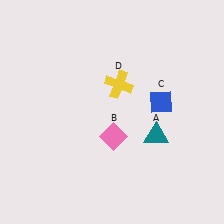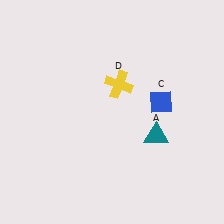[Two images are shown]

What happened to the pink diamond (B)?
The pink diamond (B) was removed in Image 2. It was in the bottom-right area of Image 1.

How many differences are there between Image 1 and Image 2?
There is 1 difference between the two images.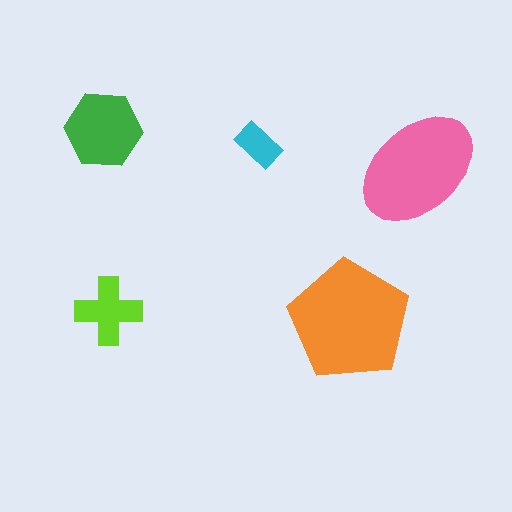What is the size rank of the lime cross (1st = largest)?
4th.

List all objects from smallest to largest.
The cyan rectangle, the lime cross, the green hexagon, the pink ellipse, the orange pentagon.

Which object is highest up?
The green hexagon is topmost.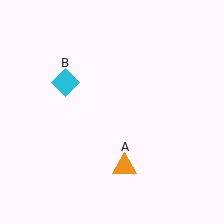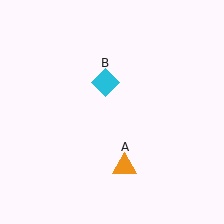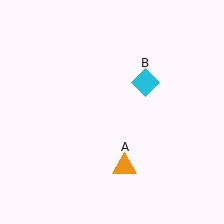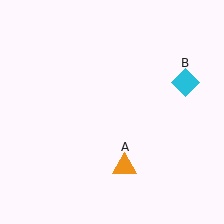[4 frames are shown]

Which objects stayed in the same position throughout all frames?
Orange triangle (object A) remained stationary.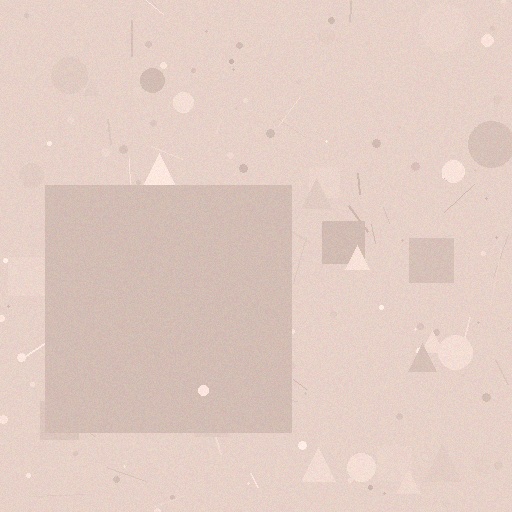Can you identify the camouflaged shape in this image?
The camouflaged shape is a square.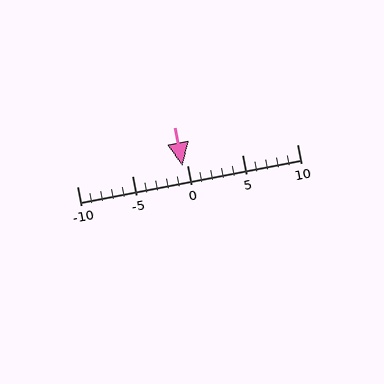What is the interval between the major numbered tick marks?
The major tick marks are spaced 5 units apart.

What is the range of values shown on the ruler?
The ruler shows values from -10 to 10.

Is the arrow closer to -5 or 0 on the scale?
The arrow is closer to 0.